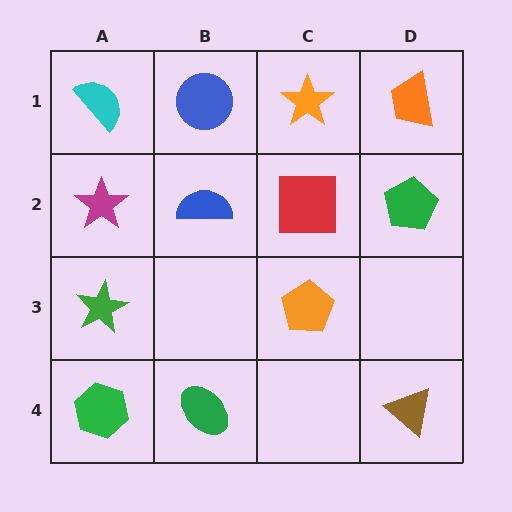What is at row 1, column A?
A cyan semicircle.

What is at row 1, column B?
A blue circle.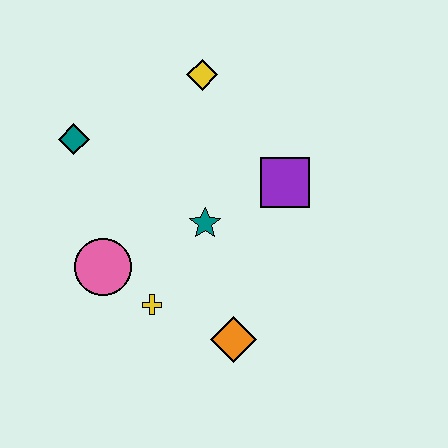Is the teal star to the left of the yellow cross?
No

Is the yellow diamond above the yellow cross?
Yes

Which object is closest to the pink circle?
The yellow cross is closest to the pink circle.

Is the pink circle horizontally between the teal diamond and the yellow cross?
Yes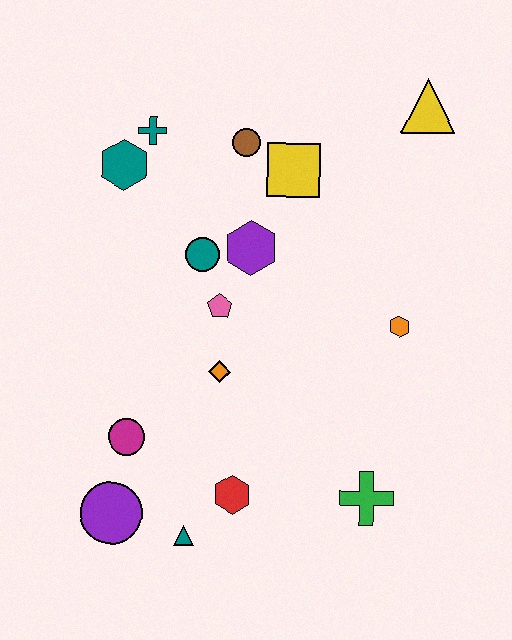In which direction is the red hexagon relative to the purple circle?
The red hexagon is to the right of the purple circle.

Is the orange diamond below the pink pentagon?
Yes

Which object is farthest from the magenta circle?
The yellow triangle is farthest from the magenta circle.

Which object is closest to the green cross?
The red hexagon is closest to the green cross.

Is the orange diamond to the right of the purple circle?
Yes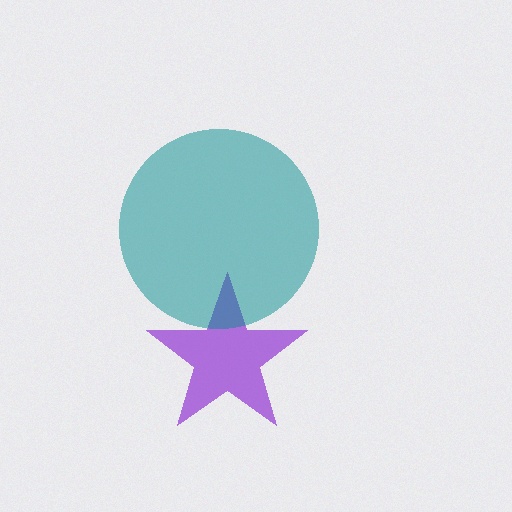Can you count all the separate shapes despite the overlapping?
Yes, there are 2 separate shapes.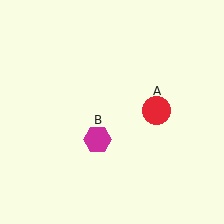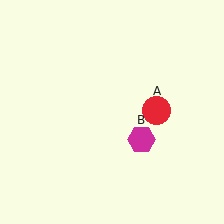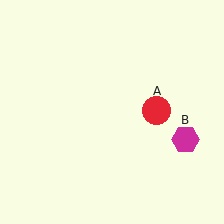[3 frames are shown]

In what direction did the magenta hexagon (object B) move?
The magenta hexagon (object B) moved right.